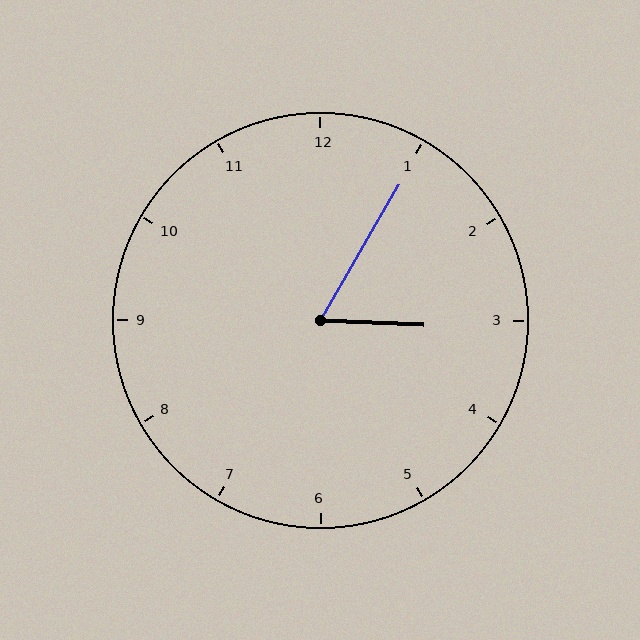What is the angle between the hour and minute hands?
Approximately 62 degrees.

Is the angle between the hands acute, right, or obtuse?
It is acute.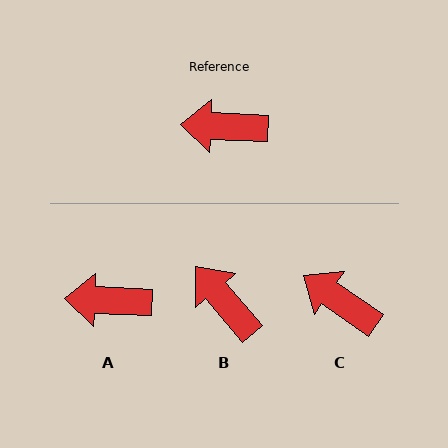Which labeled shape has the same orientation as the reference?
A.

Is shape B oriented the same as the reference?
No, it is off by about 47 degrees.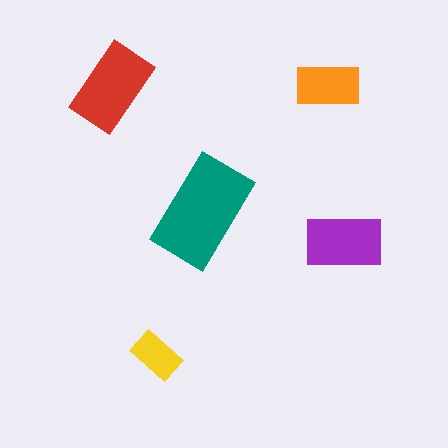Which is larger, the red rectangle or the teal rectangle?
The teal one.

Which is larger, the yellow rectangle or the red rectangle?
The red one.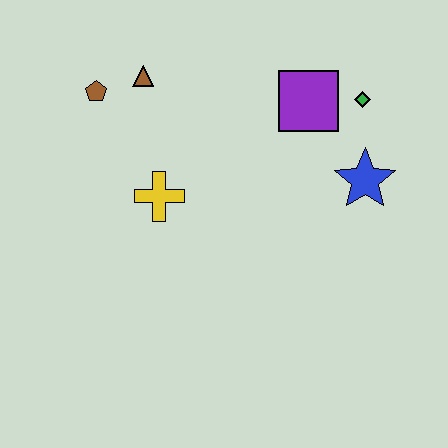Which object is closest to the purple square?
The green diamond is closest to the purple square.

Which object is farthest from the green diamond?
The brown pentagon is farthest from the green diamond.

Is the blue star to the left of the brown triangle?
No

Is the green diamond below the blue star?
No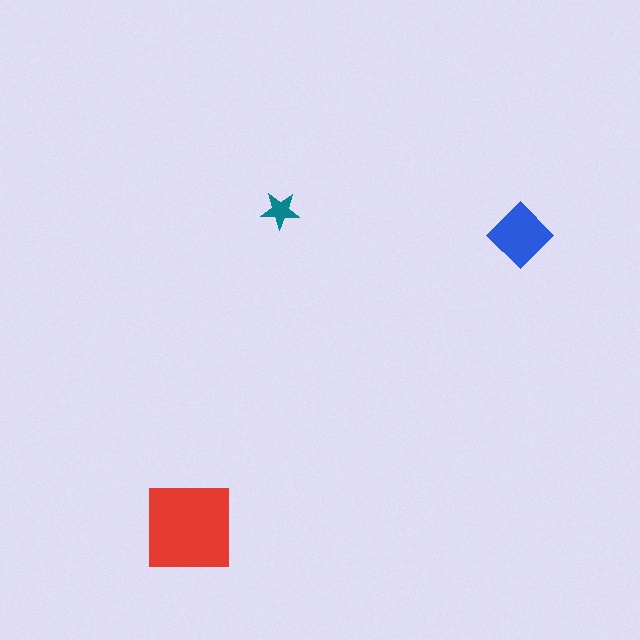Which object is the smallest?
The teal star.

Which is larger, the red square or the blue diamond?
The red square.